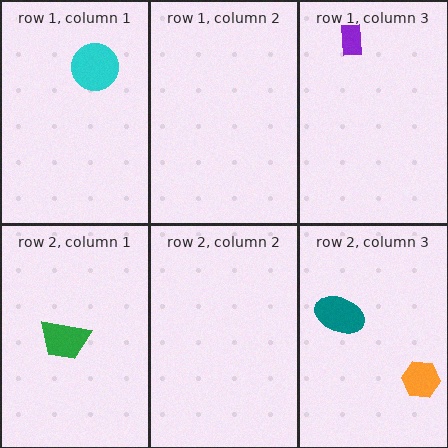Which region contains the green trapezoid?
The row 2, column 1 region.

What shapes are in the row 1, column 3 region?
The purple rectangle.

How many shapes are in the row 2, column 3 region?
2.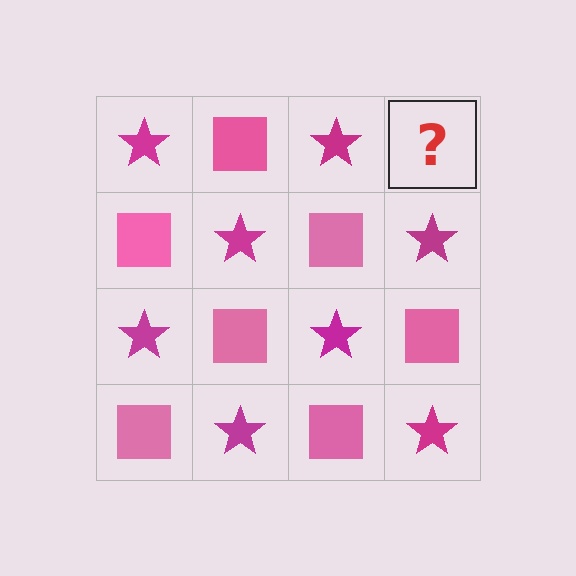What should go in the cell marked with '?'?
The missing cell should contain a pink square.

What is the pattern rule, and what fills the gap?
The rule is that it alternates magenta star and pink square in a checkerboard pattern. The gap should be filled with a pink square.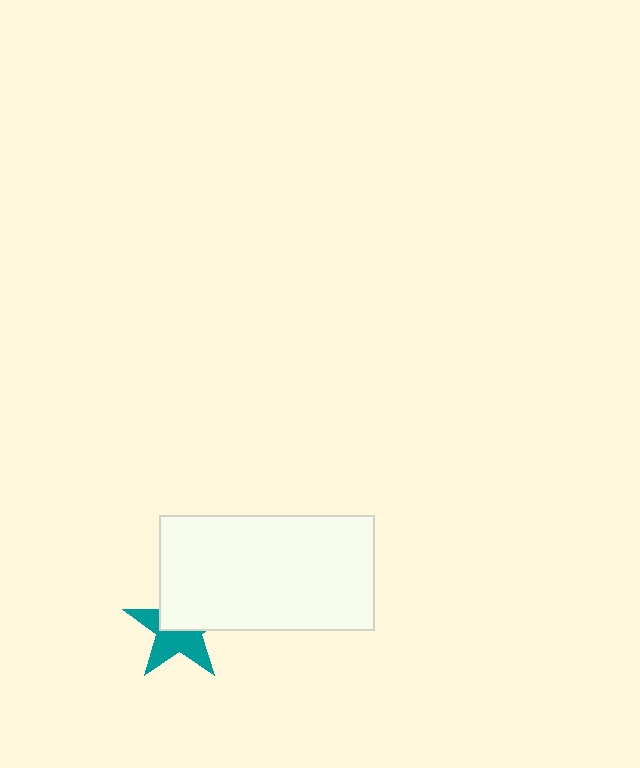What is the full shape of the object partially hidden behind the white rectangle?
The partially hidden object is a teal star.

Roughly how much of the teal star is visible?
About half of it is visible (roughly 53%).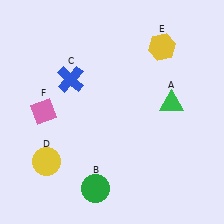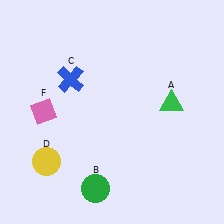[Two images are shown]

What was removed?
The yellow hexagon (E) was removed in Image 2.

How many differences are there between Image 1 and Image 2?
There is 1 difference between the two images.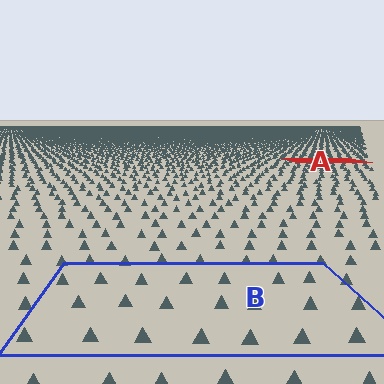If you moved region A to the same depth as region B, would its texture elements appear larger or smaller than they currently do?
They would appear larger. At a closer depth, the same texture elements are projected at a bigger on-screen size.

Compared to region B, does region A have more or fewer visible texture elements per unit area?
Region A has more texture elements per unit area — they are packed more densely because it is farther away.